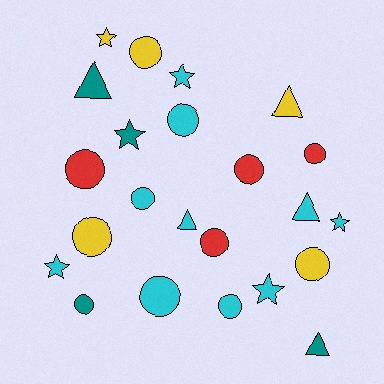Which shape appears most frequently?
Circle, with 12 objects.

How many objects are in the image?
There are 23 objects.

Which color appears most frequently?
Cyan, with 10 objects.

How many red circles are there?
There are 4 red circles.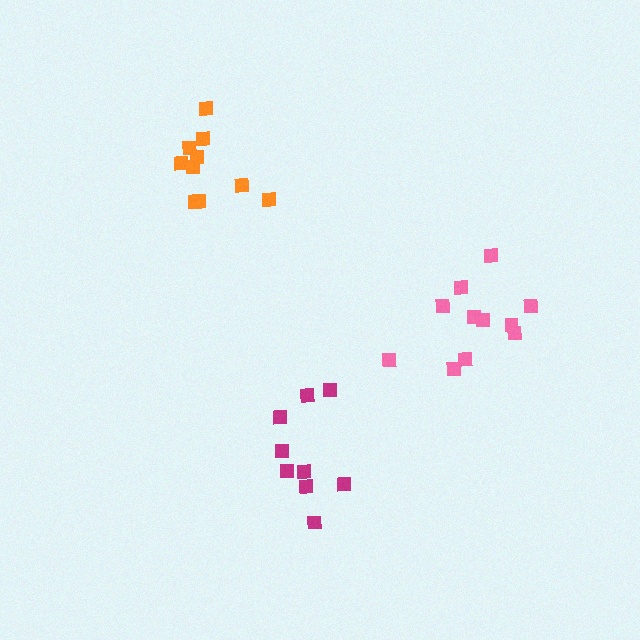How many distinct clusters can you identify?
There are 3 distinct clusters.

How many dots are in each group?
Group 1: 10 dots, Group 2: 9 dots, Group 3: 11 dots (30 total).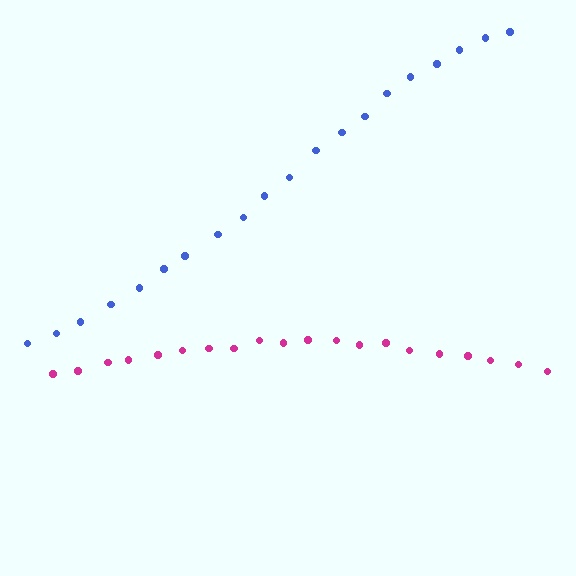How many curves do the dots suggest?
There are 2 distinct paths.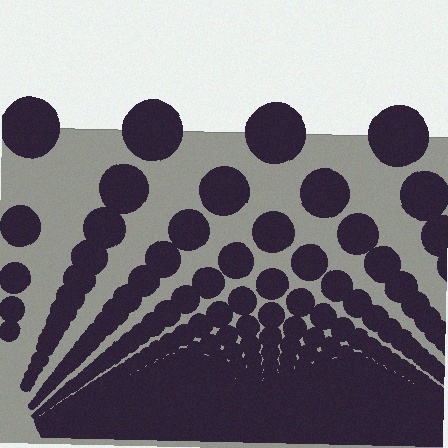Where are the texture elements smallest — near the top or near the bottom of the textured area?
Near the bottom.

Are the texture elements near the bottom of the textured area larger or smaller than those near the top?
Smaller. The gradient is inverted — elements near the bottom are smaller and denser.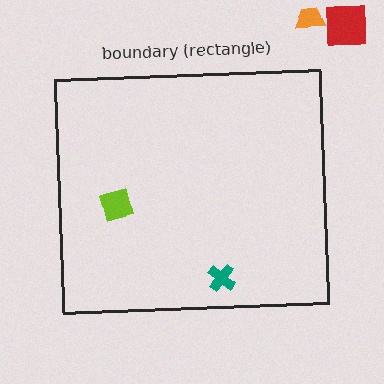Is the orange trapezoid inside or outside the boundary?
Outside.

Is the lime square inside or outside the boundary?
Inside.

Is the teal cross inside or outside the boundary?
Inside.